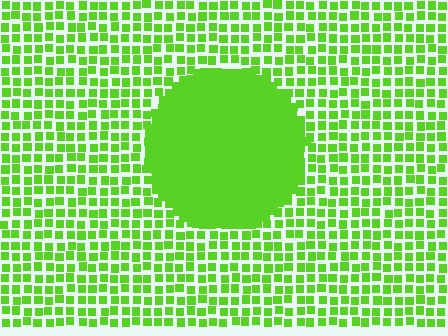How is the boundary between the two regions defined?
The boundary is defined by a change in element density (approximately 2.5x ratio). All elements are the same color, size, and shape.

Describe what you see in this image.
The image contains small lime elements arranged at two different densities. A circle-shaped region is visible where the elements are more densely packed than the surrounding area.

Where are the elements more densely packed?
The elements are more densely packed inside the circle boundary.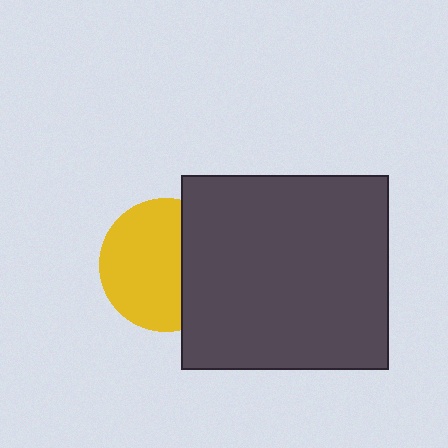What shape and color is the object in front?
The object in front is a dark gray rectangle.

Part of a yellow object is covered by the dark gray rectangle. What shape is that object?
It is a circle.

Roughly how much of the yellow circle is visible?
About half of it is visible (roughly 65%).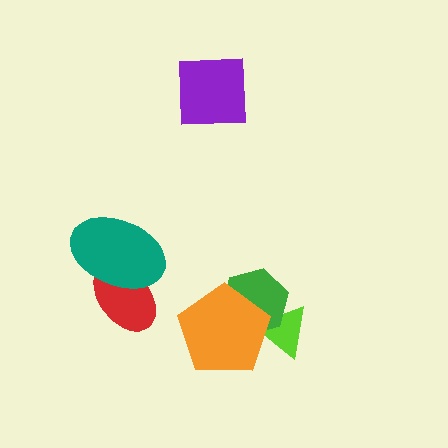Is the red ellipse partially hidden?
Yes, it is partially covered by another shape.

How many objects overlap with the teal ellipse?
1 object overlaps with the teal ellipse.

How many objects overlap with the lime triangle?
2 objects overlap with the lime triangle.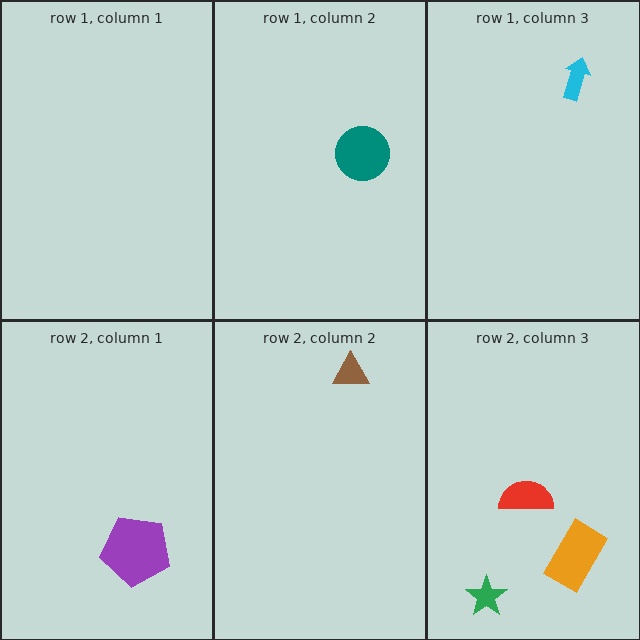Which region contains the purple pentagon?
The row 2, column 1 region.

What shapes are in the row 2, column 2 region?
The brown triangle.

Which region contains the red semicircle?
The row 2, column 3 region.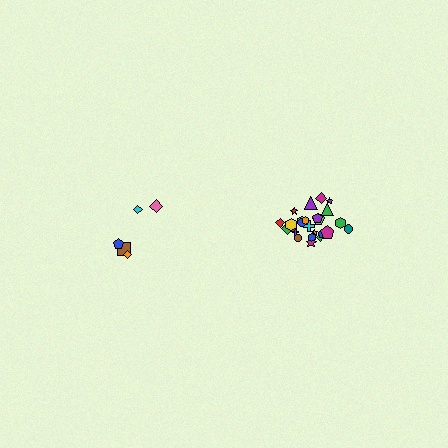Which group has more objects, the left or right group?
The right group.